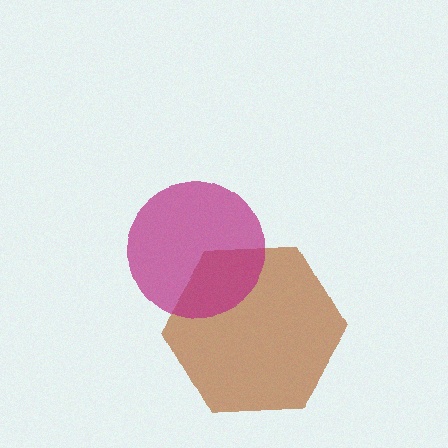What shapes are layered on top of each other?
The layered shapes are: a brown hexagon, a magenta circle.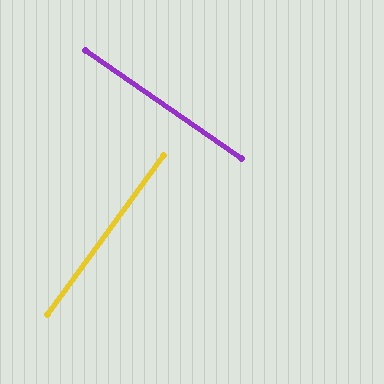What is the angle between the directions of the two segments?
Approximately 89 degrees.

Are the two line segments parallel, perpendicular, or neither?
Perpendicular — they meet at approximately 89°.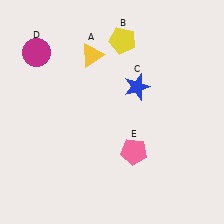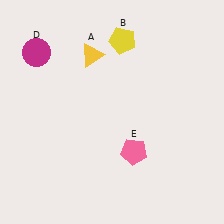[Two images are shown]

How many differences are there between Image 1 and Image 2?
There is 1 difference between the two images.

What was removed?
The blue star (C) was removed in Image 2.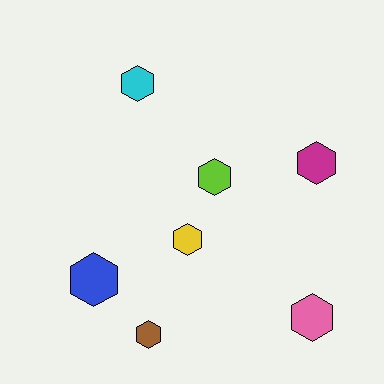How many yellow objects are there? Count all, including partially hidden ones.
There is 1 yellow object.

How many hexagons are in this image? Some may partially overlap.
There are 7 hexagons.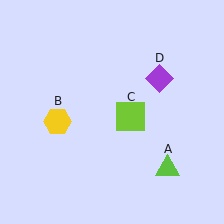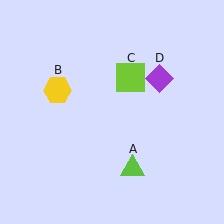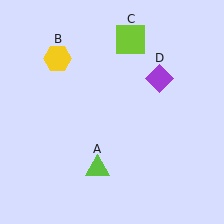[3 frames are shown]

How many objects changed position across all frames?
3 objects changed position: lime triangle (object A), yellow hexagon (object B), lime square (object C).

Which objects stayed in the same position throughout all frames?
Purple diamond (object D) remained stationary.